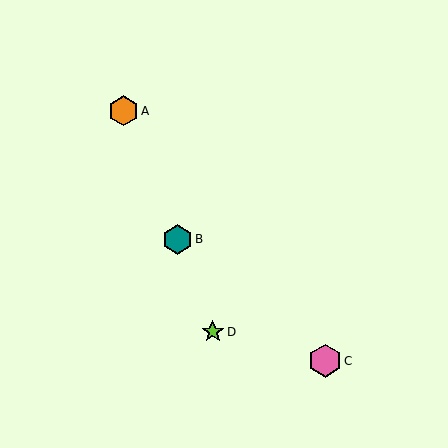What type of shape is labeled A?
Shape A is an orange hexagon.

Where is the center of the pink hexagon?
The center of the pink hexagon is at (325, 361).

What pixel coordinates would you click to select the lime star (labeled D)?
Click at (213, 332) to select the lime star D.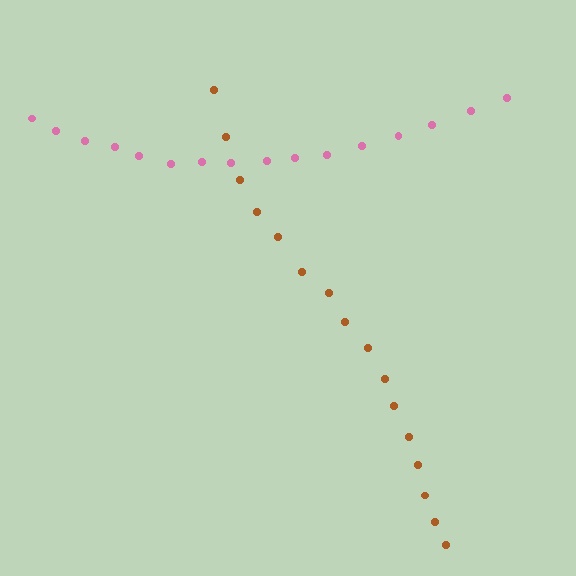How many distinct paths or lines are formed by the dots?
There are 2 distinct paths.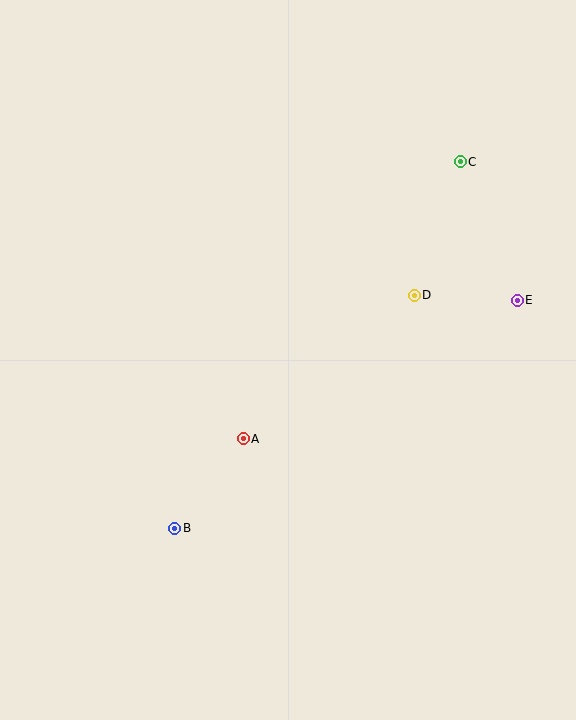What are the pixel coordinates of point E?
Point E is at (517, 300).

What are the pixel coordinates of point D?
Point D is at (414, 295).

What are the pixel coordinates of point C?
Point C is at (460, 162).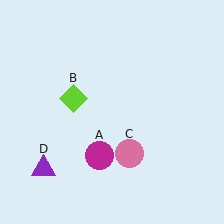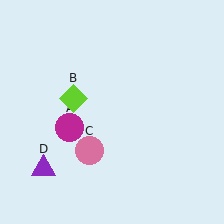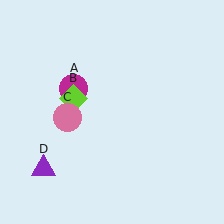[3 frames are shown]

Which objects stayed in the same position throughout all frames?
Lime diamond (object B) and purple triangle (object D) remained stationary.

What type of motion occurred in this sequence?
The magenta circle (object A), pink circle (object C) rotated clockwise around the center of the scene.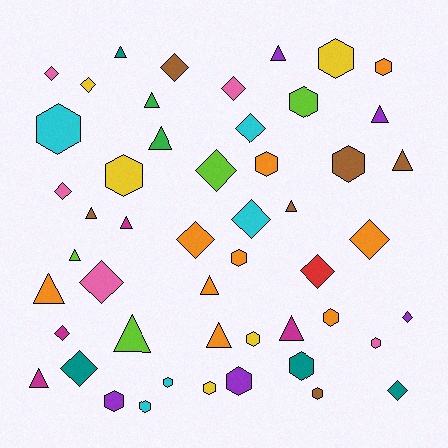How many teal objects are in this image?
There are 4 teal objects.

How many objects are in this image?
There are 50 objects.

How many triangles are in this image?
There are 16 triangles.